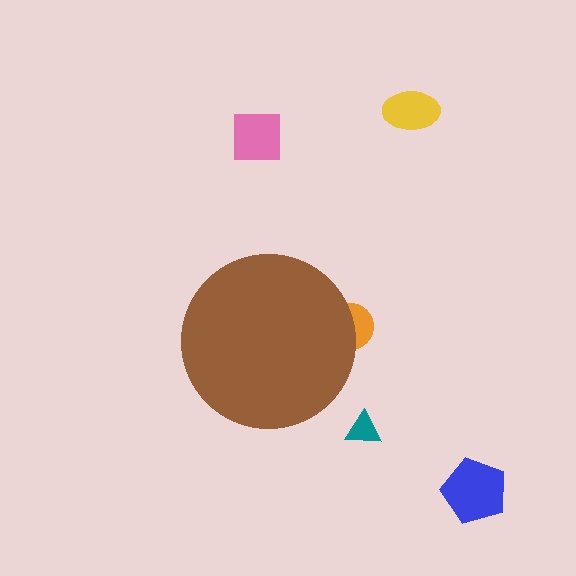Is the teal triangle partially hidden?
No, the teal triangle is fully visible.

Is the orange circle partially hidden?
Yes, the orange circle is partially hidden behind the brown circle.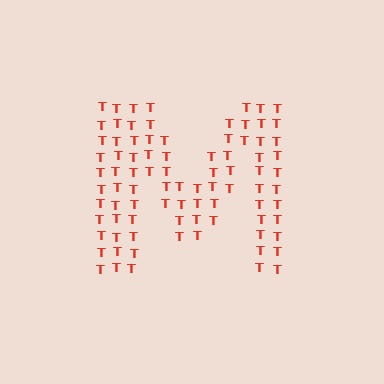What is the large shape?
The large shape is the letter M.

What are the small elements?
The small elements are letter T's.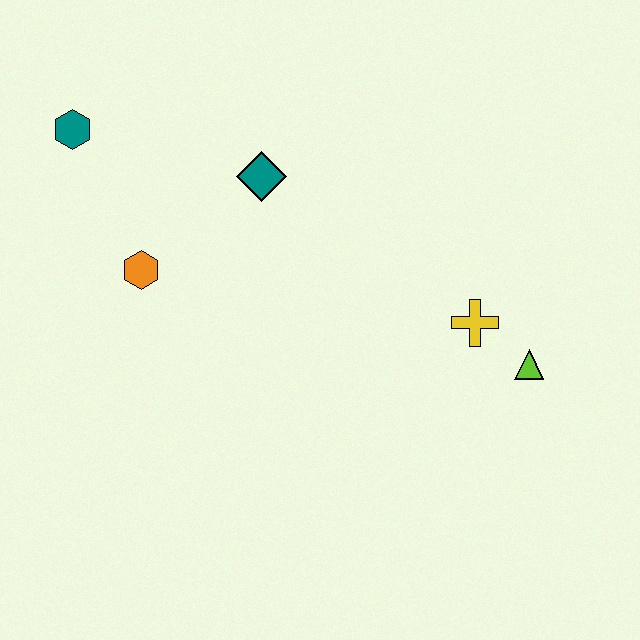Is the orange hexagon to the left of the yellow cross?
Yes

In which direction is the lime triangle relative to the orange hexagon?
The lime triangle is to the right of the orange hexagon.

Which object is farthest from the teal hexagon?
The lime triangle is farthest from the teal hexagon.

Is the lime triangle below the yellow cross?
Yes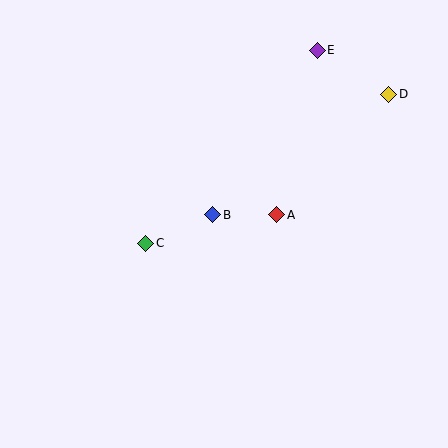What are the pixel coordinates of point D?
Point D is at (389, 94).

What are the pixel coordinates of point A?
Point A is at (277, 215).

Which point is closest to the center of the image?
Point B at (213, 215) is closest to the center.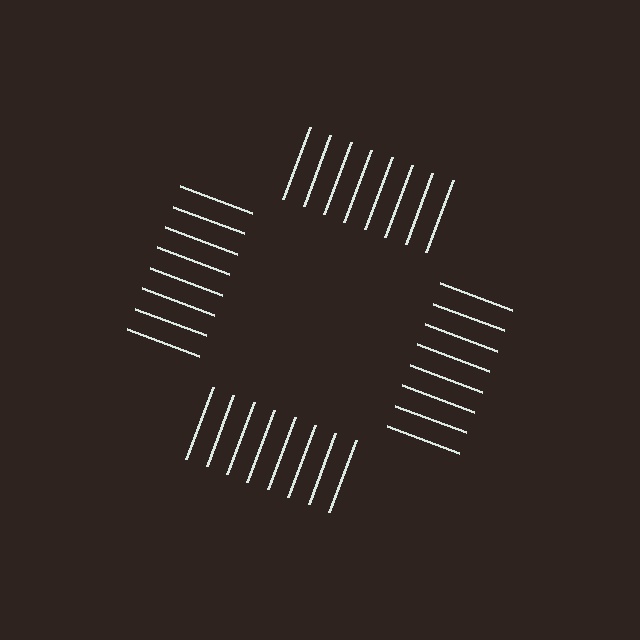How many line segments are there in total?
32 — 8 along each of the 4 edges.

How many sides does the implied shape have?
4 sides — the line-ends trace a square.